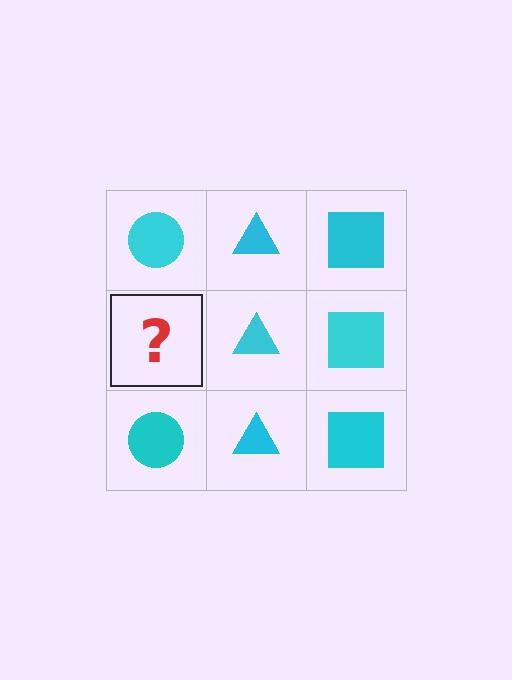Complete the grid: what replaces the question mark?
The question mark should be replaced with a cyan circle.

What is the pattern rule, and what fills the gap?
The rule is that each column has a consistent shape. The gap should be filled with a cyan circle.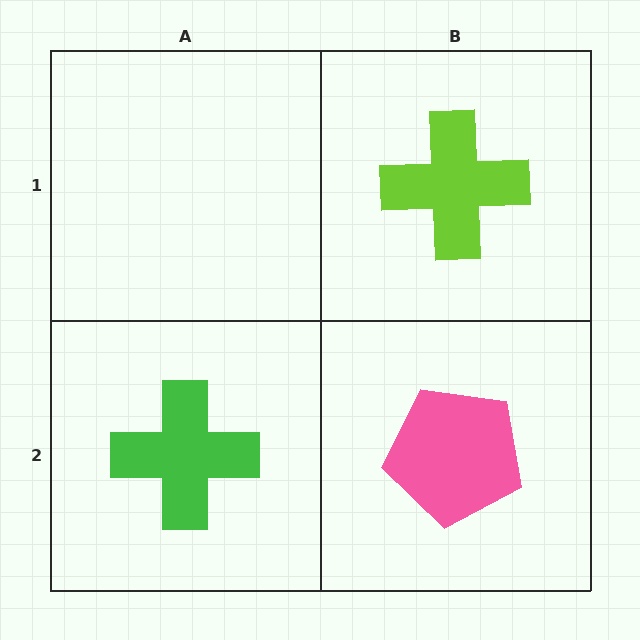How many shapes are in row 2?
2 shapes.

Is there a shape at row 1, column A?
No, that cell is empty.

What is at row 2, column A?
A green cross.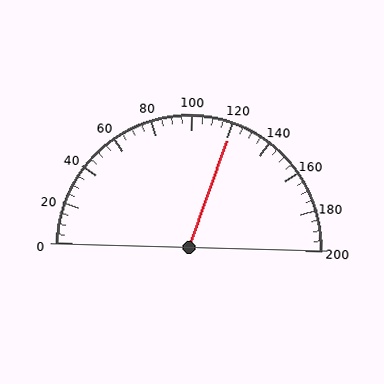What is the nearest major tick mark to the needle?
The nearest major tick mark is 120.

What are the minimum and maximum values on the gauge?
The gauge ranges from 0 to 200.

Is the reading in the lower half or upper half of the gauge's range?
The reading is in the upper half of the range (0 to 200).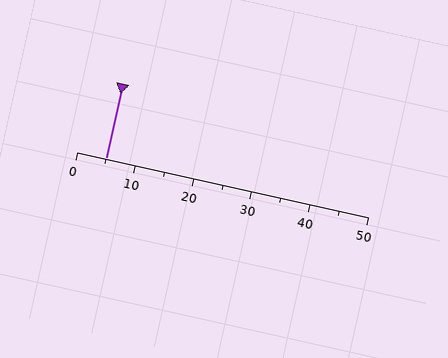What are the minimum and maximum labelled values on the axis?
The axis runs from 0 to 50.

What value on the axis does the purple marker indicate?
The marker indicates approximately 5.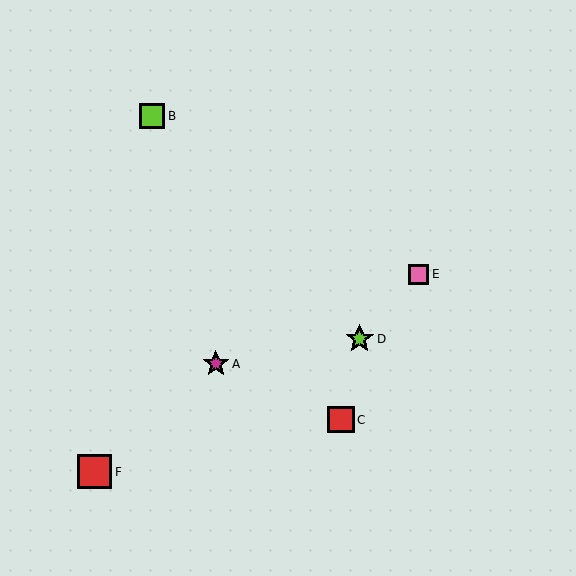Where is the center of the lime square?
The center of the lime square is at (152, 116).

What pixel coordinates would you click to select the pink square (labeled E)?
Click at (419, 274) to select the pink square E.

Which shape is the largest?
The red square (labeled F) is the largest.